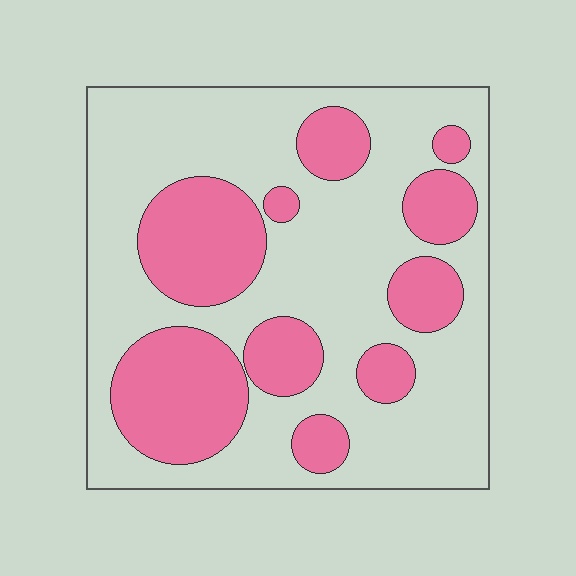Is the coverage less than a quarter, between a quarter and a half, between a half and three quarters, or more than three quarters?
Between a quarter and a half.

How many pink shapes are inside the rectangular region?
10.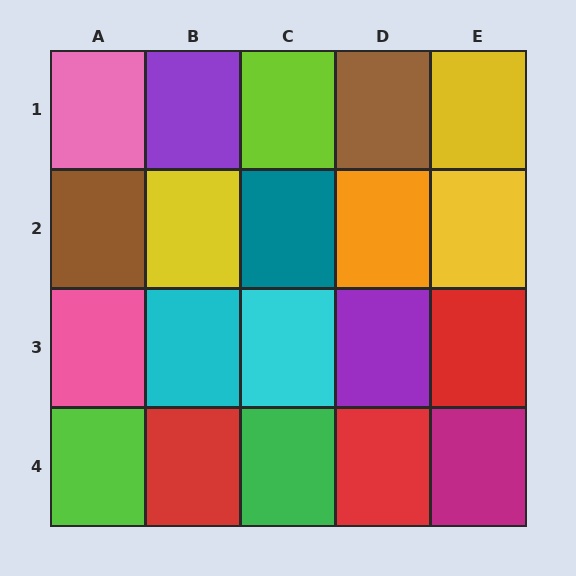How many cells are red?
3 cells are red.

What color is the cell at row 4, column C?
Green.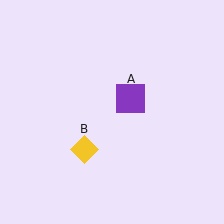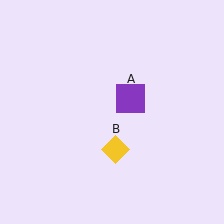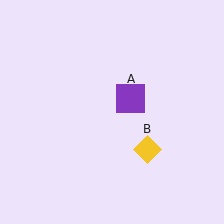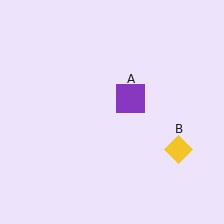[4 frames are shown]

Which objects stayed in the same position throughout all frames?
Purple square (object A) remained stationary.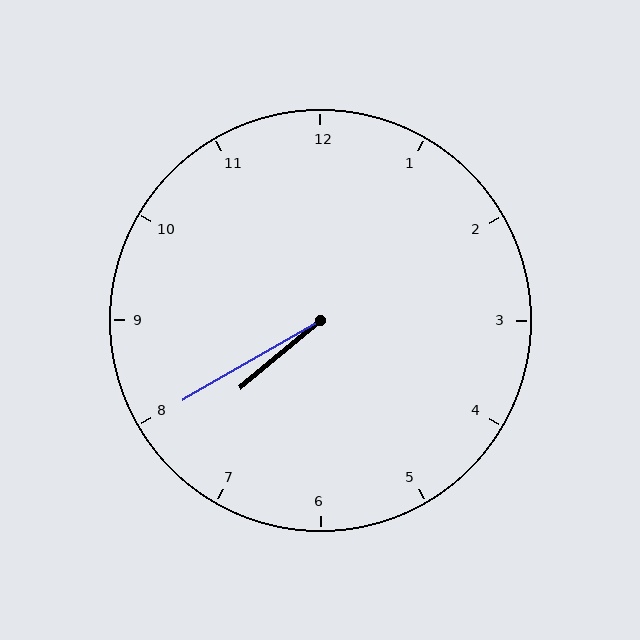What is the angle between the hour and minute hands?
Approximately 10 degrees.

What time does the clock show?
7:40.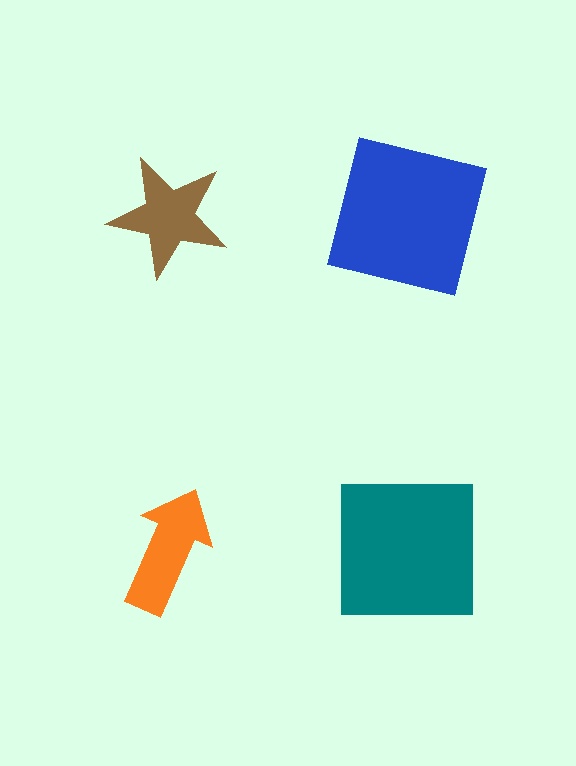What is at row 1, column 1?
A brown star.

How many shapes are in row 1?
2 shapes.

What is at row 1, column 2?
A blue square.